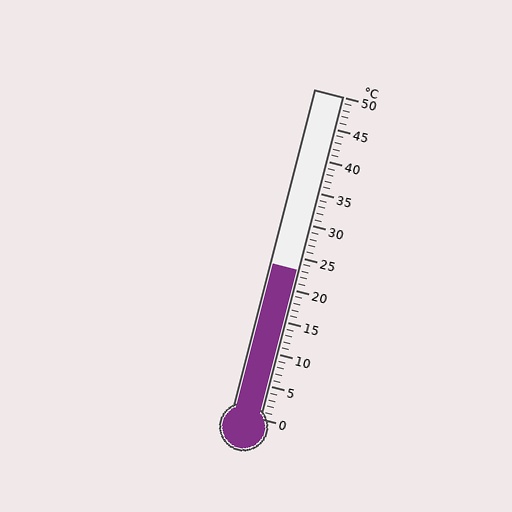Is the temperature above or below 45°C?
The temperature is below 45°C.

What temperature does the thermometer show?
The thermometer shows approximately 23°C.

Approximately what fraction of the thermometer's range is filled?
The thermometer is filled to approximately 45% of its range.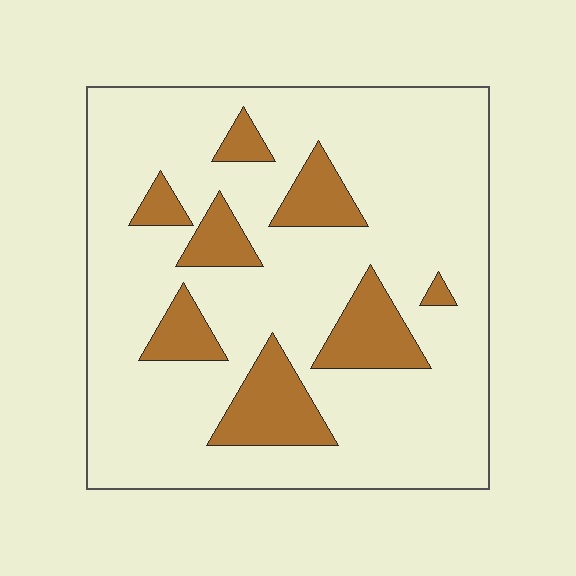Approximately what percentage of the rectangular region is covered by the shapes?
Approximately 20%.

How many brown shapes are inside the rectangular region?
8.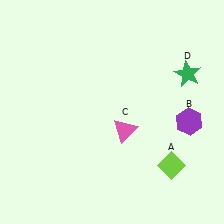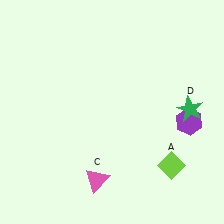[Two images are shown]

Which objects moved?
The objects that moved are: the pink triangle (C), the green star (D).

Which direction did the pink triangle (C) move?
The pink triangle (C) moved down.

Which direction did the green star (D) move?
The green star (D) moved down.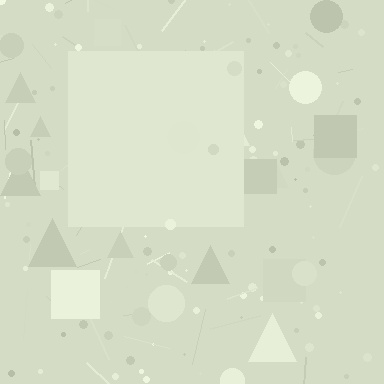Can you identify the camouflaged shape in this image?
The camouflaged shape is a square.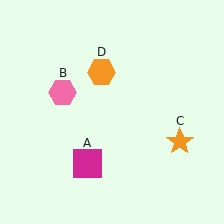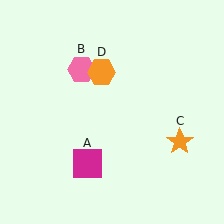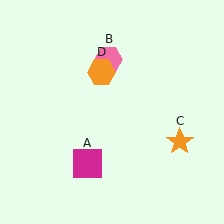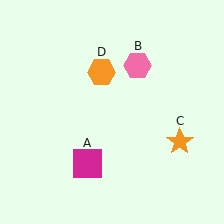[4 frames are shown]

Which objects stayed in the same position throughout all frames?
Magenta square (object A) and orange star (object C) and orange hexagon (object D) remained stationary.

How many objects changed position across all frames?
1 object changed position: pink hexagon (object B).